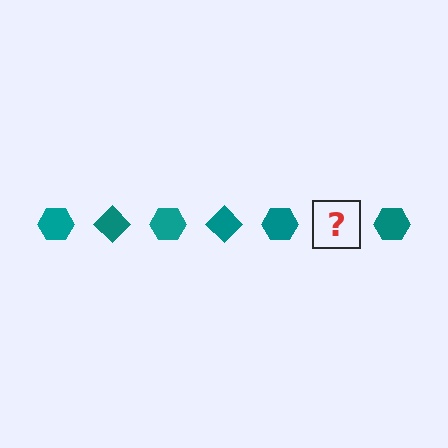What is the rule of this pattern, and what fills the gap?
The rule is that the pattern cycles through hexagon, diamond shapes in teal. The gap should be filled with a teal diamond.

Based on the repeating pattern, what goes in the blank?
The blank should be a teal diamond.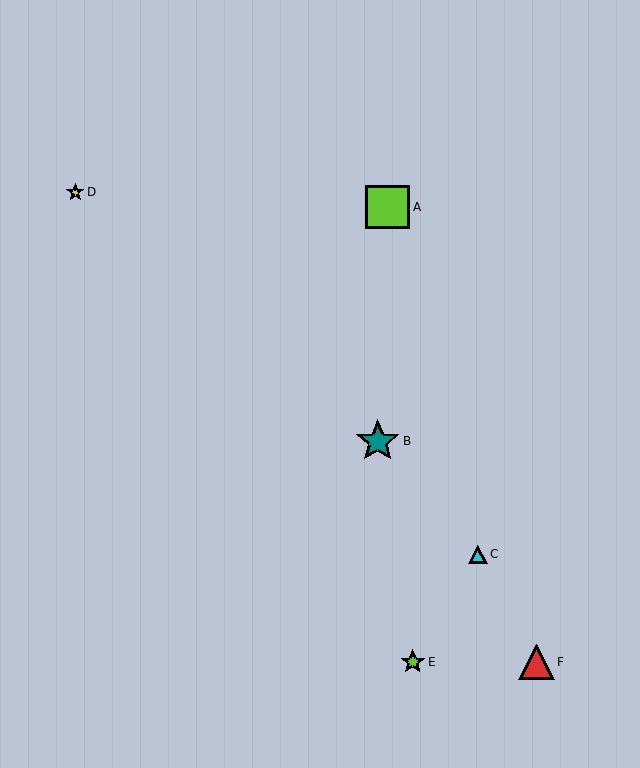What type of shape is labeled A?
Shape A is a lime square.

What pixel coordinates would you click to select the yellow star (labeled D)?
Click at (75, 193) to select the yellow star D.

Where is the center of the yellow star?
The center of the yellow star is at (75, 193).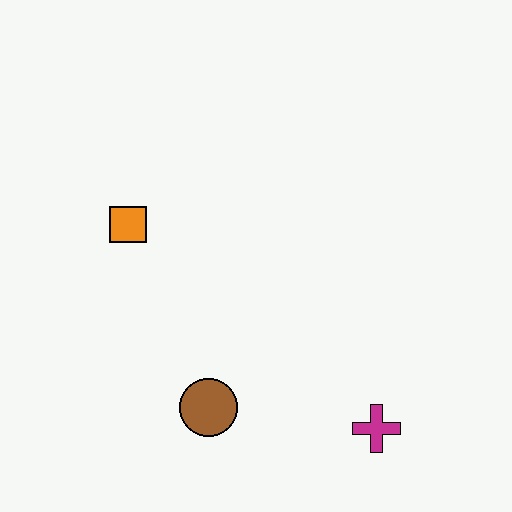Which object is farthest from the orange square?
The magenta cross is farthest from the orange square.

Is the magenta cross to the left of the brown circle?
No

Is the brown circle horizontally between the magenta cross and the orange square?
Yes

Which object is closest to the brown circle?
The magenta cross is closest to the brown circle.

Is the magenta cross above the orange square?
No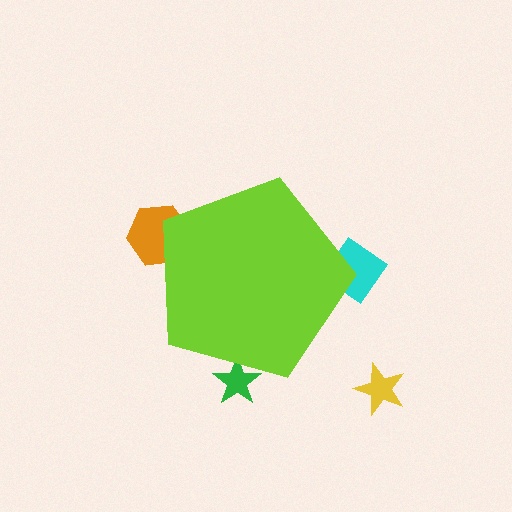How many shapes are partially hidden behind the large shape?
3 shapes are partially hidden.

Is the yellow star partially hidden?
No, the yellow star is fully visible.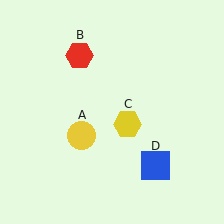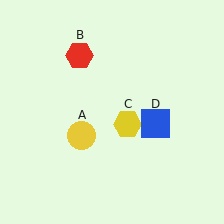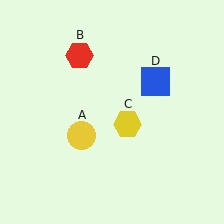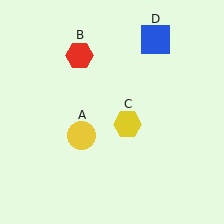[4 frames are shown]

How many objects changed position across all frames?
1 object changed position: blue square (object D).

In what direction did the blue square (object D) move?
The blue square (object D) moved up.